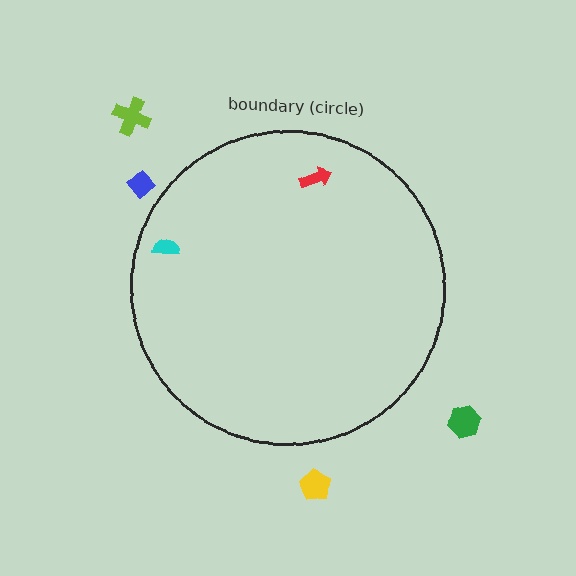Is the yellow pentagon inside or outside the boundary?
Outside.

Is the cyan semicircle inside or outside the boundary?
Inside.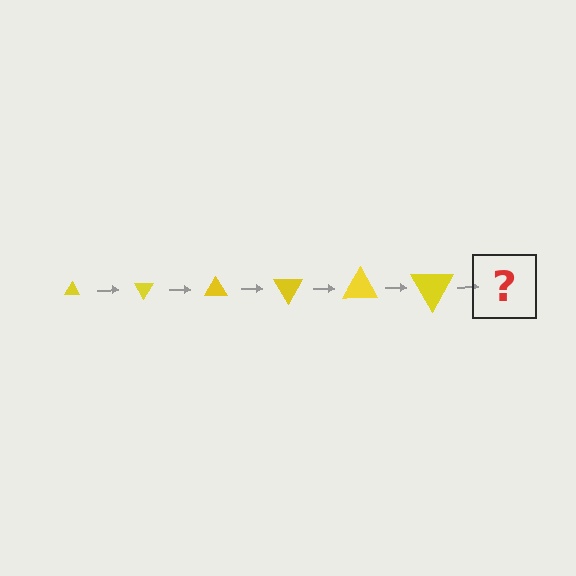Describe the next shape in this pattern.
It should be a triangle, larger than the previous one and rotated 360 degrees from the start.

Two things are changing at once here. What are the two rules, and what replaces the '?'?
The two rules are that the triangle grows larger each step and it rotates 60 degrees each step. The '?' should be a triangle, larger than the previous one and rotated 360 degrees from the start.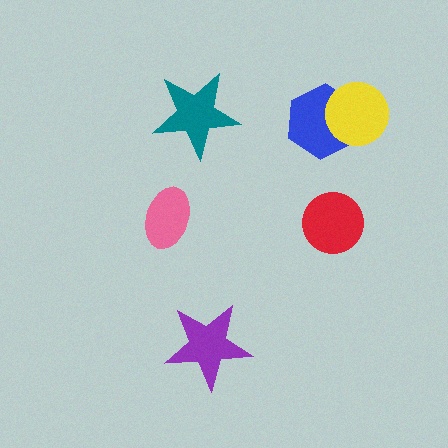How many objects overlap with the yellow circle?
1 object overlaps with the yellow circle.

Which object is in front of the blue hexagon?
The yellow circle is in front of the blue hexagon.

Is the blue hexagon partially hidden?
Yes, it is partially covered by another shape.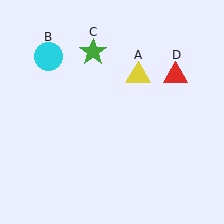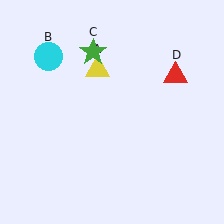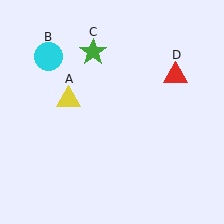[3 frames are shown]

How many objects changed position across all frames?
1 object changed position: yellow triangle (object A).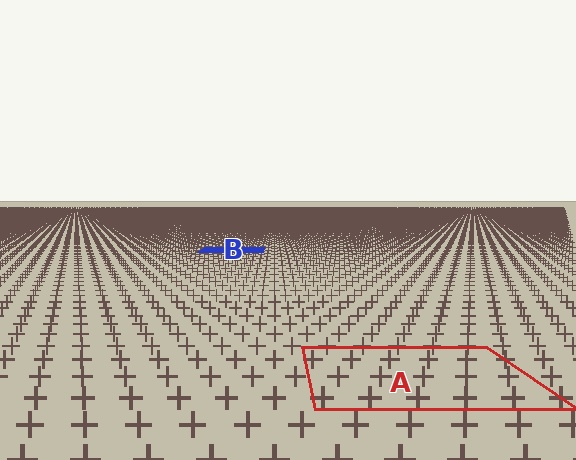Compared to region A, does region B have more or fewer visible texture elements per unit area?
Region B has more texture elements per unit area — they are packed more densely because it is farther away.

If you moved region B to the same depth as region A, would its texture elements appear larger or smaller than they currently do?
They would appear larger. At a closer depth, the same texture elements are projected at a bigger on-screen size.